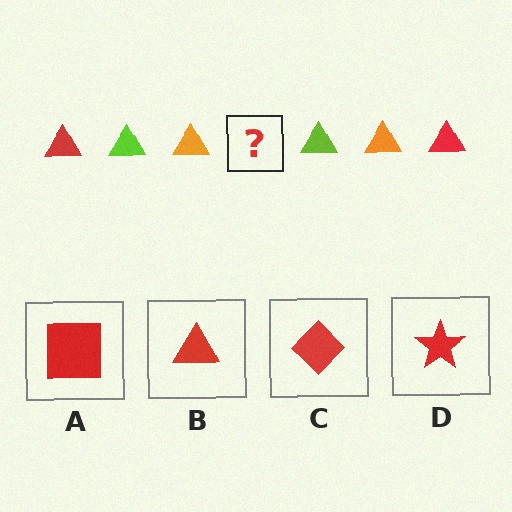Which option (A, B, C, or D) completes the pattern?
B.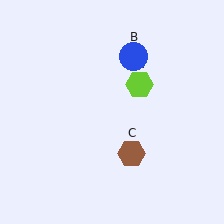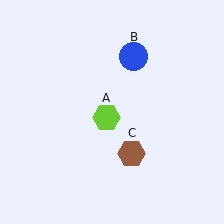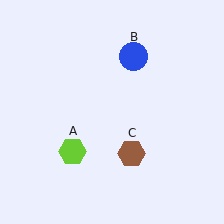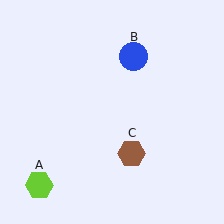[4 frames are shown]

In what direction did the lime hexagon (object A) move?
The lime hexagon (object A) moved down and to the left.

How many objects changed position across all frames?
1 object changed position: lime hexagon (object A).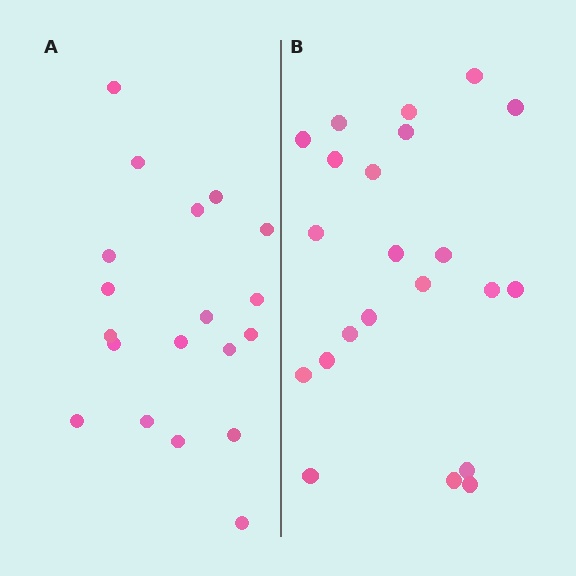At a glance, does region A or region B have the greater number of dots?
Region B (the right region) has more dots.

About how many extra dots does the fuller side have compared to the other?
Region B has just a few more — roughly 2 or 3 more dots than region A.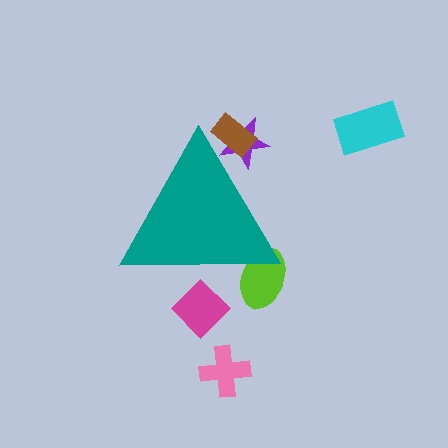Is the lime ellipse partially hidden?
Yes, the lime ellipse is partially hidden behind the teal triangle.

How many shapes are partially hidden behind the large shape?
4 shapes are partially hidden.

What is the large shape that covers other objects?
A teal triangle.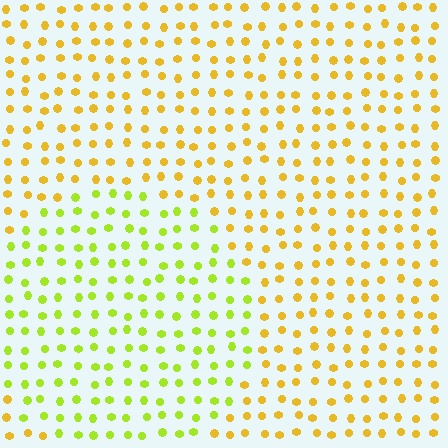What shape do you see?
I see a circle.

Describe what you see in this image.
The image is filled with small yellow elements in a uniform arrangement. A circle-shaped region is visible where the elements are tinted to a slightly different hue, forming a subtle color boundary.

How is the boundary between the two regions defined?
The boundary is defined purely by a slight shift in hue (about 37 degrees). Spacing, size, and orientation are identical on both sides.